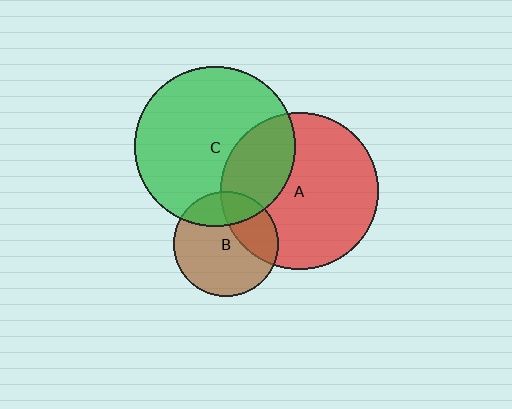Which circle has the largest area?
Circle C (green).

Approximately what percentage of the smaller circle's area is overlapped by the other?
Approximately 25%.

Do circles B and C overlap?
Yes.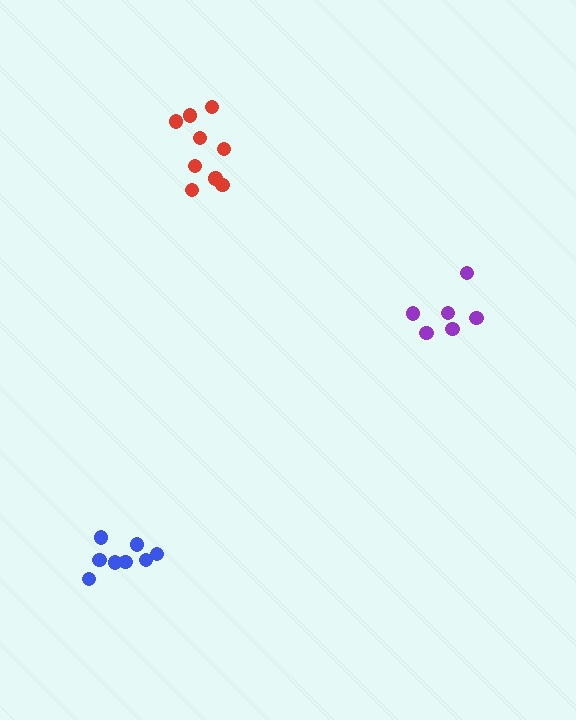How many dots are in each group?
Group 1: 9 dots, Group 2: 6 dots, Group 3: 8 dots (23 total).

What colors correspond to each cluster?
The clusters are colored: red, purple, blue.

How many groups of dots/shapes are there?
There are 3 groups.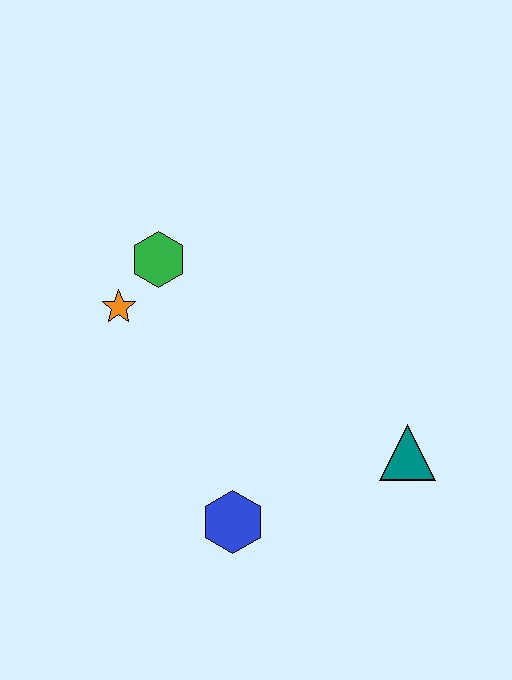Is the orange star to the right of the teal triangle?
No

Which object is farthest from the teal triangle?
The orange star is farthest from the teal triangle.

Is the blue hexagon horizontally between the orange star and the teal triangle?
Yes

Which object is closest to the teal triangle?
The blue hexagon is closest to the teal triangle.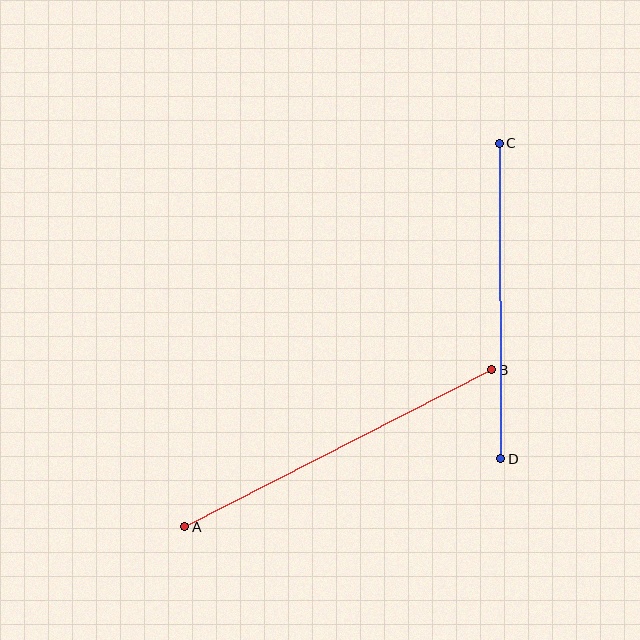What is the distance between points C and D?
The distance is approximately 315 pixels.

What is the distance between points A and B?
The distance is approximately 345 pixels.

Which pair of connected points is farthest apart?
Points A and B are farthest apart.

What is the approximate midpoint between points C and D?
The midpoint is at approximately (500, 301) pixels.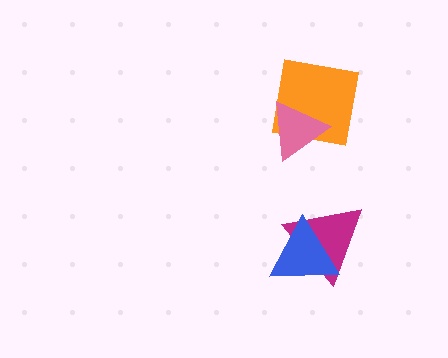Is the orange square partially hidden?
Yes, it is partially covered by another shape.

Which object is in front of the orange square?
The pink triangle is in front of the orange square.